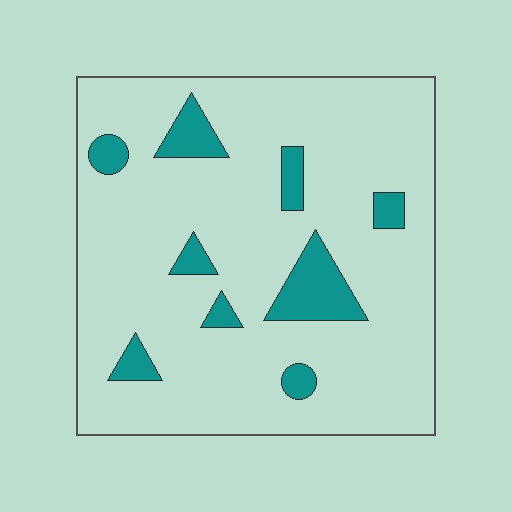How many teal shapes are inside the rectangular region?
9.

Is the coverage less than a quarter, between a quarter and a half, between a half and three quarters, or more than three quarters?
Less than a quarter.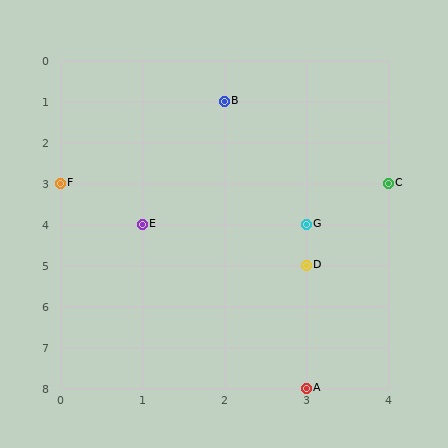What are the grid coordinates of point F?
Point F is at grid coordinates (0, 3).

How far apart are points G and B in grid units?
Points G and B are 1 column and 3 rows apart (about 3.2 grid units diagonally).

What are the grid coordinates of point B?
Point B is at grid coordinates (2, 1).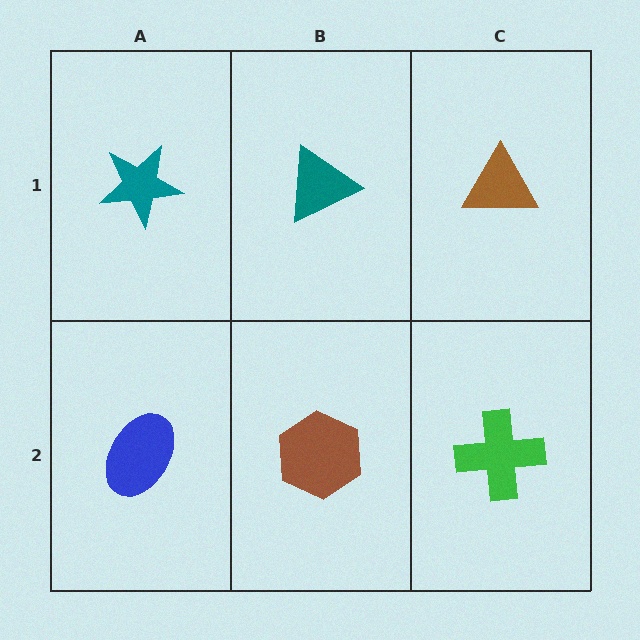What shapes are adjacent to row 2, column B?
A teal triangle (row 1, column B), a blue ellipse (row 2, column A), a green cross (row 2, column C).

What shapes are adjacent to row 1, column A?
A blue ellipse (row 2, column A), a teal triangle (row 1, column B).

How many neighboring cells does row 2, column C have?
2.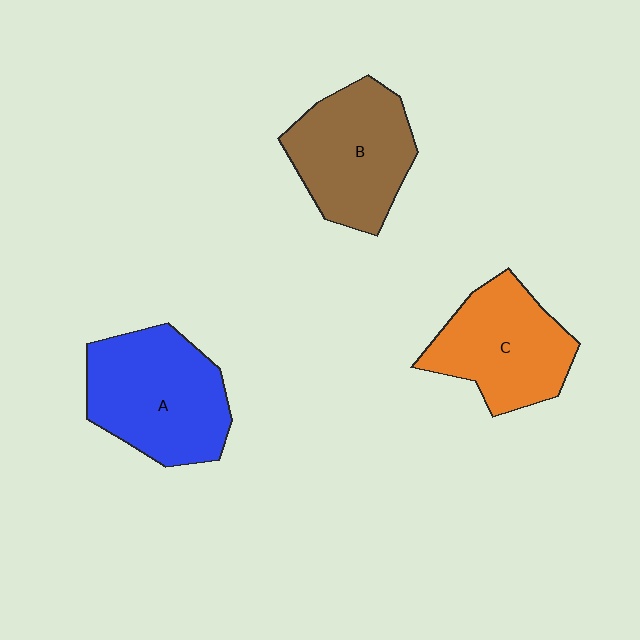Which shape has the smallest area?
Shape C (orange).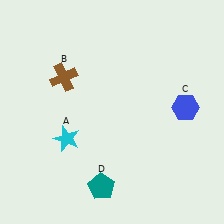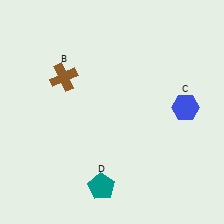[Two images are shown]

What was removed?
The cyan star (A) was removed in Image 2.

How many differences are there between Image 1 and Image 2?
There is 1 difference between the two images.